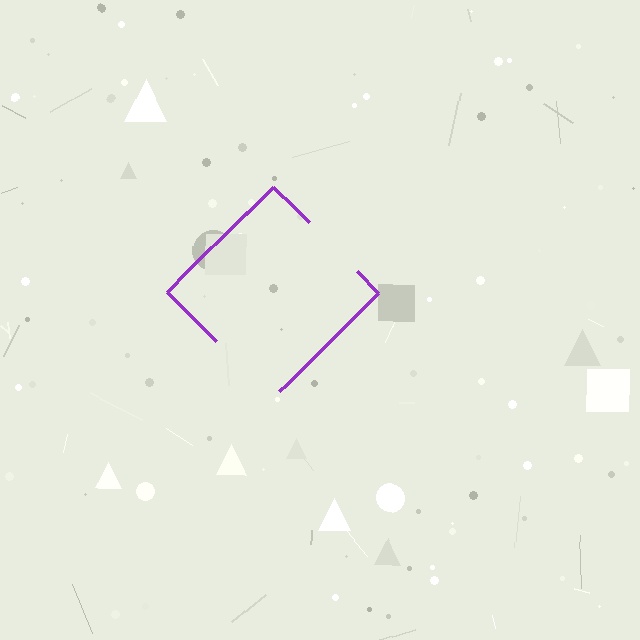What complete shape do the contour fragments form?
The contour fragments form a diamond.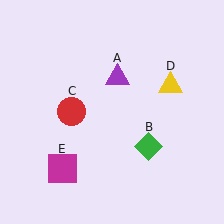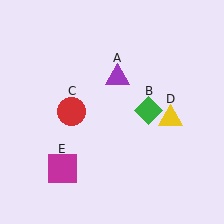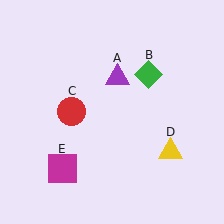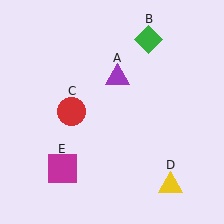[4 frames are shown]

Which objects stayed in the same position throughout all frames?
Purple triangle (object A) and red circle (object C) and magenta square (object E) remained stationary.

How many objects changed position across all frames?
2 objects changed position: green diamond (object B), yellow triangle (object D).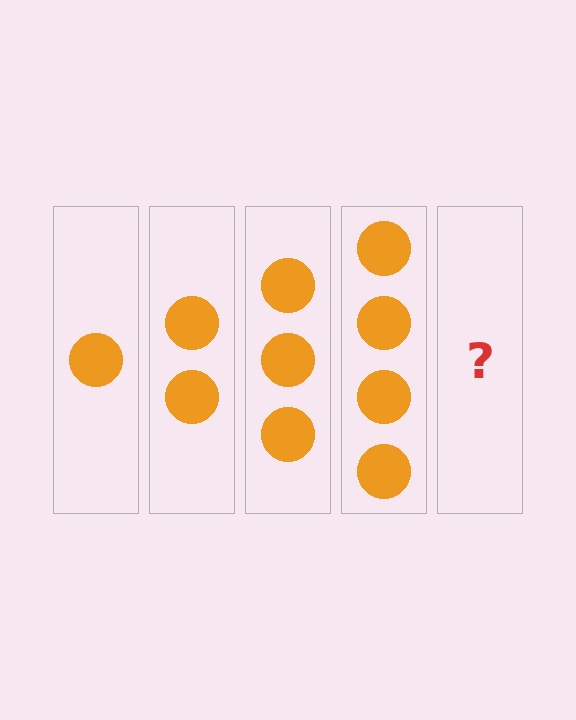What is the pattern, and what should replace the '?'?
The pattern is that each step adds one more circle. The '?' should be 5 circles.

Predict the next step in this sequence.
The next step is 5 circles.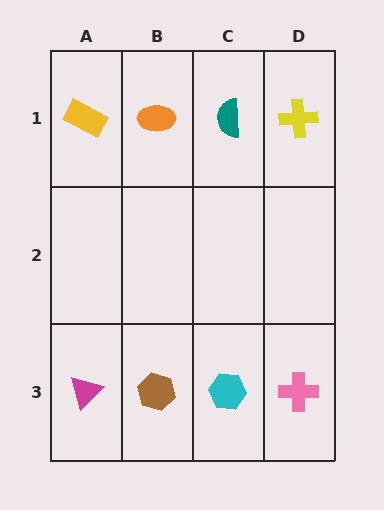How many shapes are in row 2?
0 shapes.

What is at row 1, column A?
A yellow rectangle.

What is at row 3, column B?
A brown hexagon.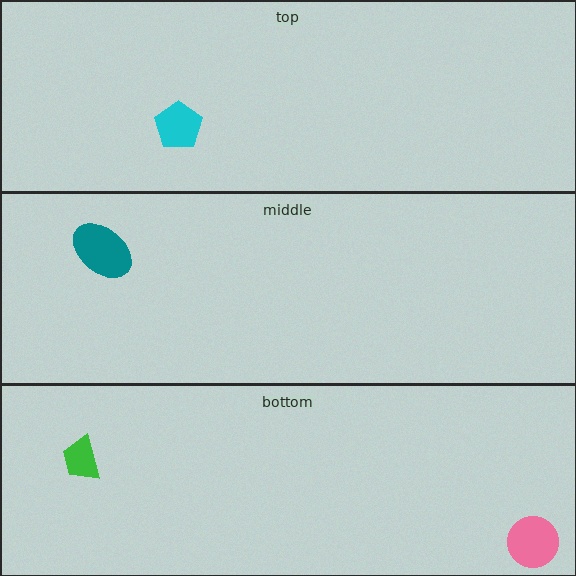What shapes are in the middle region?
The teal ellipse.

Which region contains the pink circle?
The bottom region.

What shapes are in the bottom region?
The green trapezoid, the pink circle.